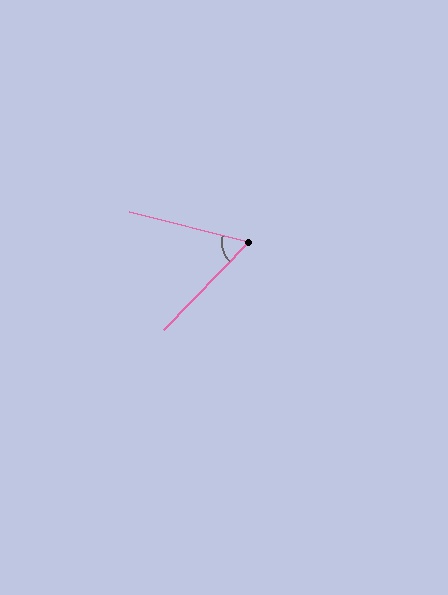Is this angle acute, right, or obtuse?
It is acute.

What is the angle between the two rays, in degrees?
Approximately 60 degrees.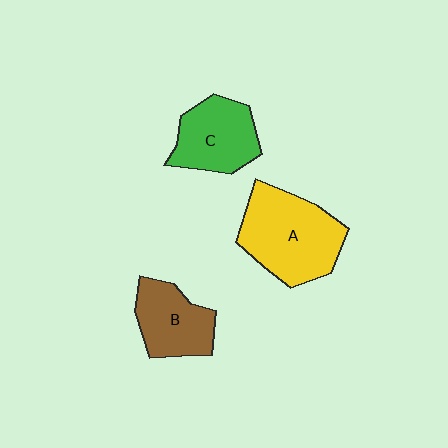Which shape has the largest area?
Shape A (yellow).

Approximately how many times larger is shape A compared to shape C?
Approximately 1.4 times.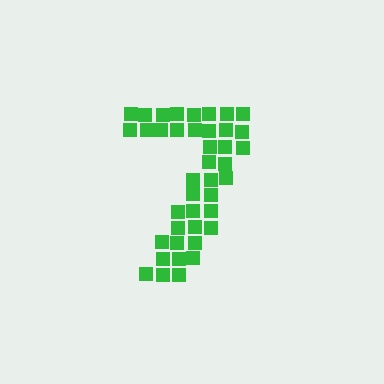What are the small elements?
The small elements are squares.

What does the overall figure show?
The overall figure shows the digit 7.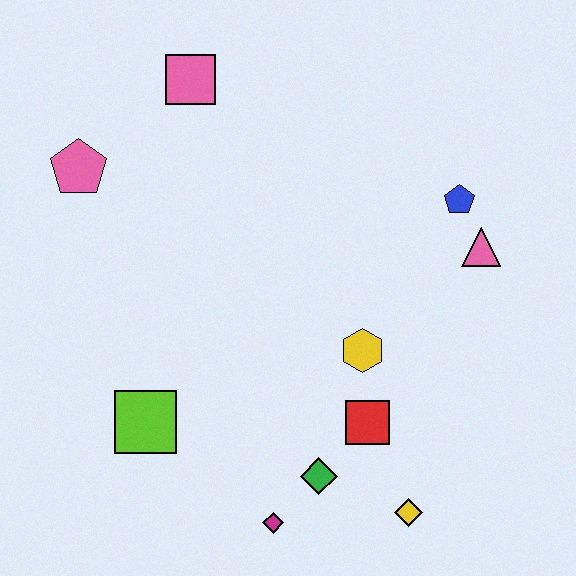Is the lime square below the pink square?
Yes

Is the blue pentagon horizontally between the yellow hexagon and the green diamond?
No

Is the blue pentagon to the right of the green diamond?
Yes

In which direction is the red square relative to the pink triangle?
The red square is below the pink triangle.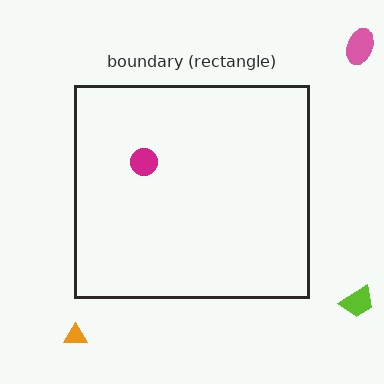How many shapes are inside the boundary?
1 inside, 3 outside.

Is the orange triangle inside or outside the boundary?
Outside.